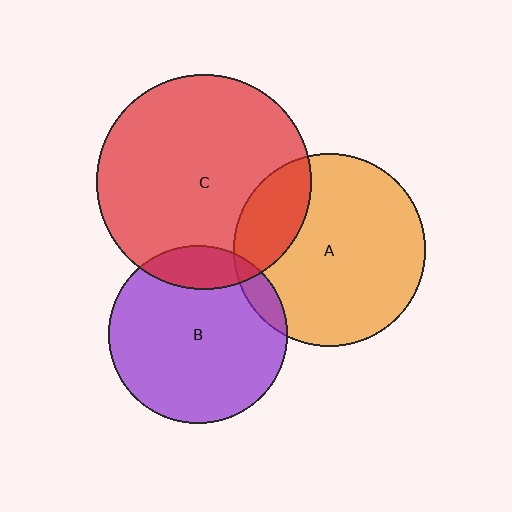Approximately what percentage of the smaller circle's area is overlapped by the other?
Approximately 20%.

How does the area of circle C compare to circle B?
Approximately 1.4 times.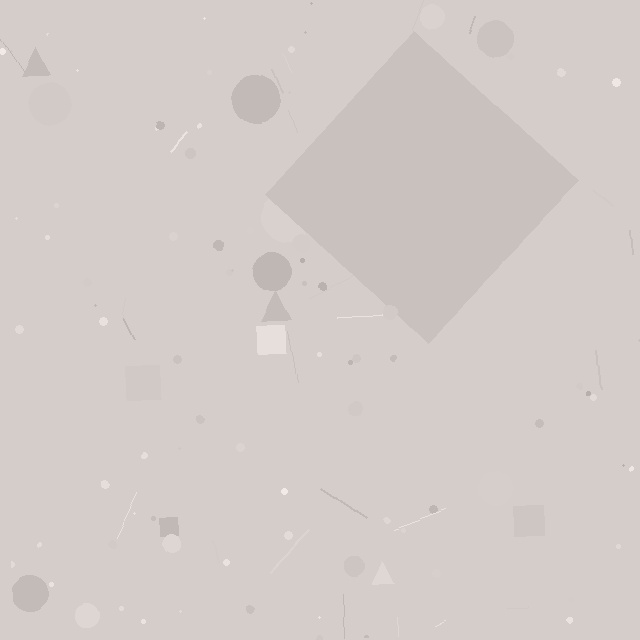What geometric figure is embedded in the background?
A diamond is embedded in the background.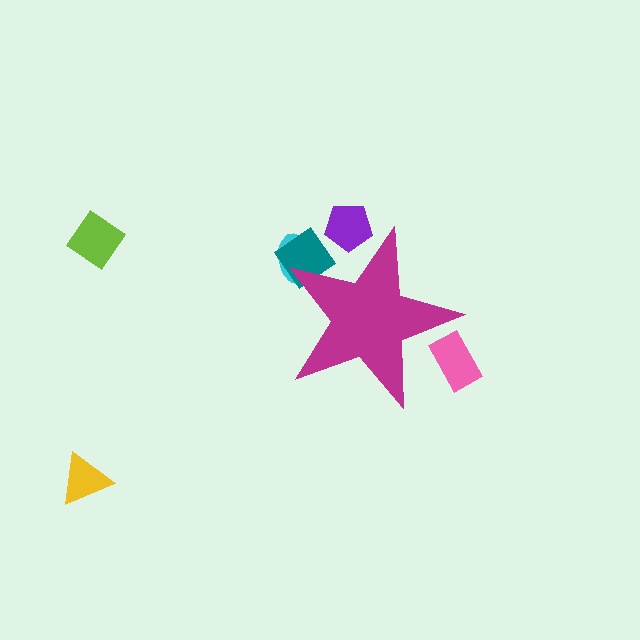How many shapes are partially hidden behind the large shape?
4 shapes are partially hidden.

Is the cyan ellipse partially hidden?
Yes, the cyan ellipse is partially hidden behind the magenta star.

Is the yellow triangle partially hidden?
No, the yellow triangle is fully visible.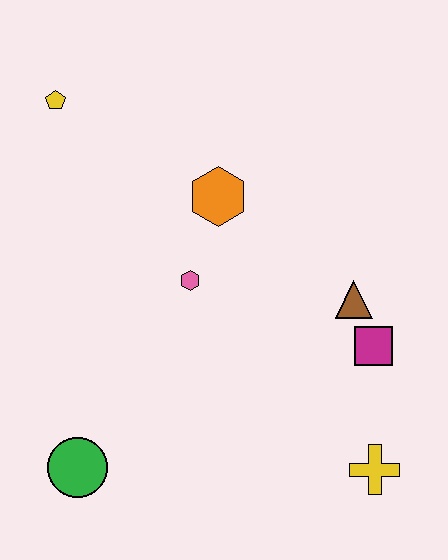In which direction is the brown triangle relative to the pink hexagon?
The brown triangle is to the right of the pink hexagon.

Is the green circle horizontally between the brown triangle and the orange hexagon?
No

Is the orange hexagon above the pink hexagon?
Yes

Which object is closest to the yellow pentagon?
The orange hexagon is closest to the yellow pentagon.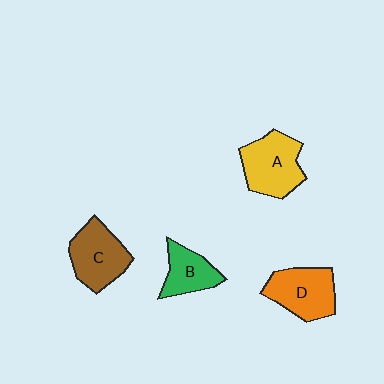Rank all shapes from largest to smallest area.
From largest to smallest: A (yellow), D (orange), C (brown), B (green).